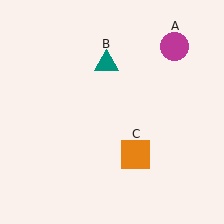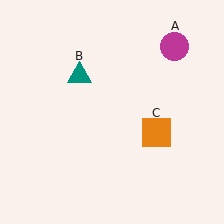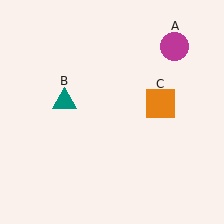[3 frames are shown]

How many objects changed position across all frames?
2 objects changed position: teal triangle (object B), orange square (object C).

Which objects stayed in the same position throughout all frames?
Magenta circle (object A) remained stationary.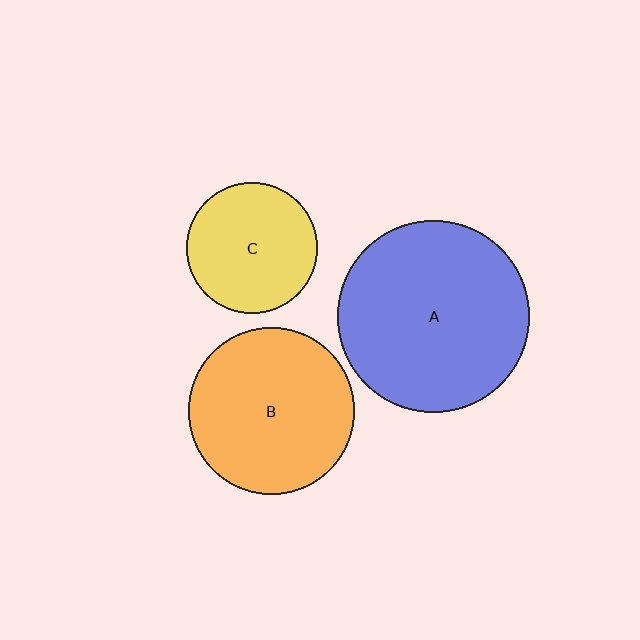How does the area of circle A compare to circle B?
Approximately 1.3 times.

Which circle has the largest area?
Circle A (blue).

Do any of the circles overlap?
No, none of the circles overlap.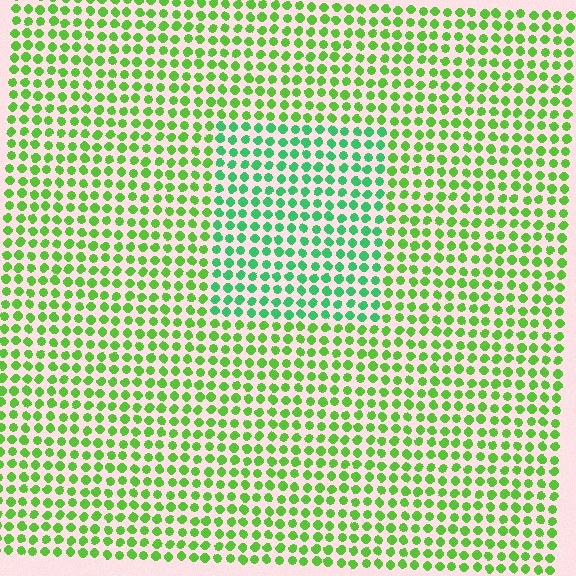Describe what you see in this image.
The image is filled with small lime elements in a uniform arrangement. A rectangle-shaped region is visible where the elements are tinted to a slightly different hue, forming a subtle color boundary.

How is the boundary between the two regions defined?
The boundary is defined purely by a slight shift in hue (about 35 degrees). Spacing, size, and orientation are identical on both sides.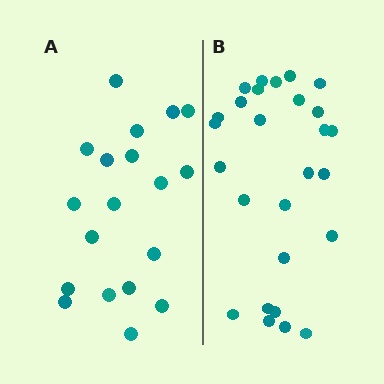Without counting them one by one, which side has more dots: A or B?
Region B (the right region) has more dots.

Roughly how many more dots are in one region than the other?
Region B has roughly 8 or so more dots than region A.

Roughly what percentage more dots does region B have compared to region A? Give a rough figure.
About 40% more.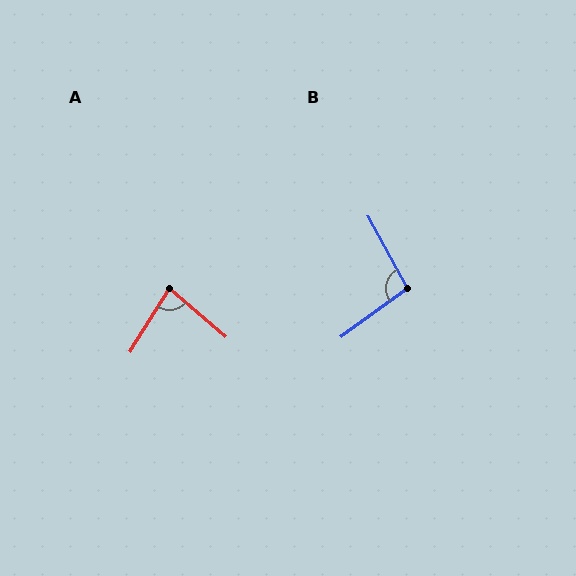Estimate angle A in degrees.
Approximately 81 degrees.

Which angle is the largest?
B, at approximately 97 degrees.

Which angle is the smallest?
A, at approximately 81 degrees.